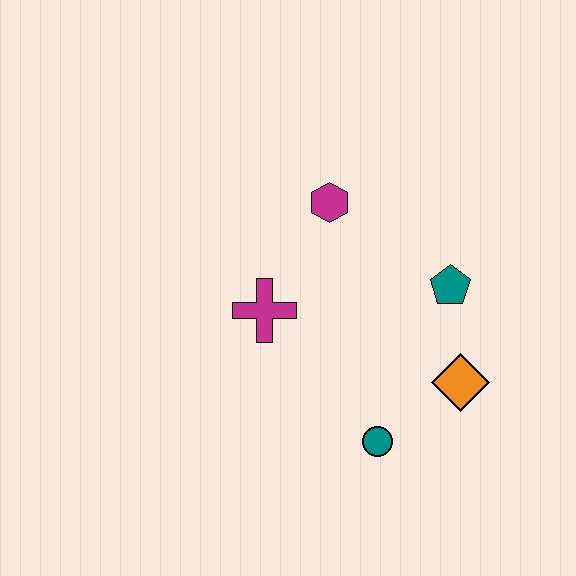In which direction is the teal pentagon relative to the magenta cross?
The teal pentagon is to the right of the magenta cross.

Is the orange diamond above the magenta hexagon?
No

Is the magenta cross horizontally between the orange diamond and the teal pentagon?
No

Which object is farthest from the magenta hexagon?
The teal circle is farthest from the magenta hexagon.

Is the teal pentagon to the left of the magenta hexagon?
No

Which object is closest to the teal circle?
The orange diamond is closest to the teal circle.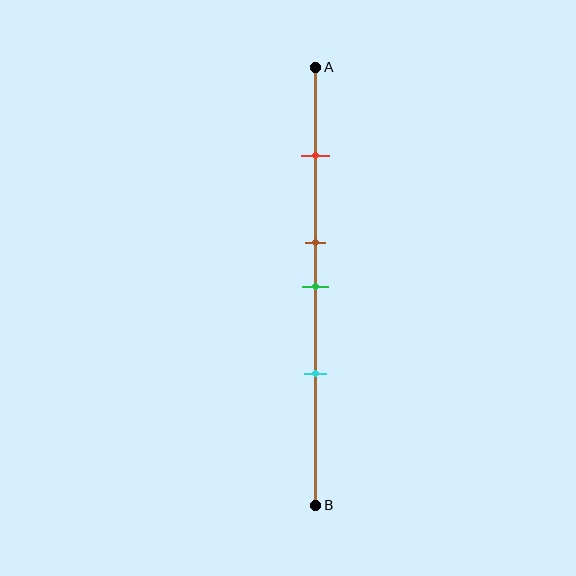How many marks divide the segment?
There are 4 marks dividing the segment.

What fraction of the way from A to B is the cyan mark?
The cyan mark is approximately 70% (0.7) of the way from A to B.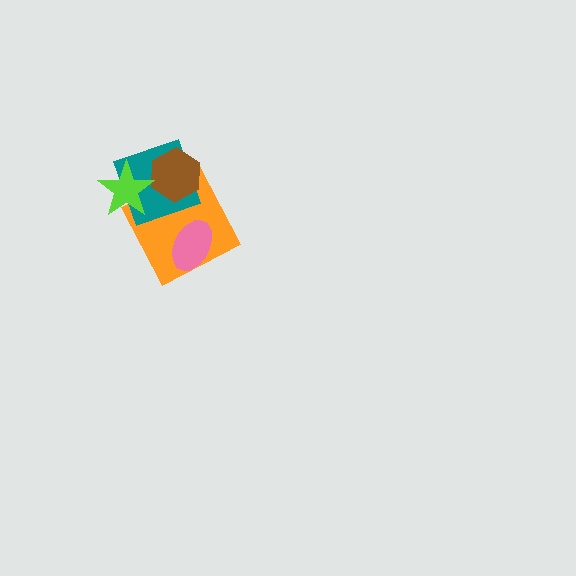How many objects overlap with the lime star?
3 objects overlap with the lime star.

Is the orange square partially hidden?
Yes, it is partially covered by another shape.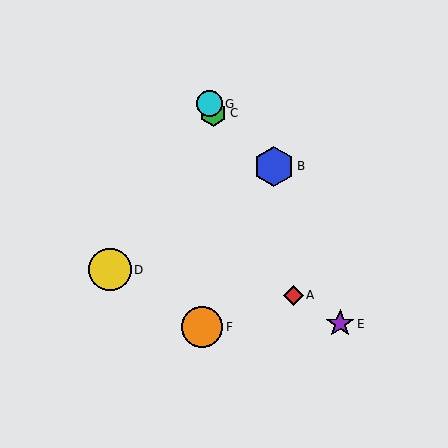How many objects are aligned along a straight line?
3 objects (A, C, G) are aligned along a straight line.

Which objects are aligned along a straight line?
Objects A, C, G are aligned along a straight line.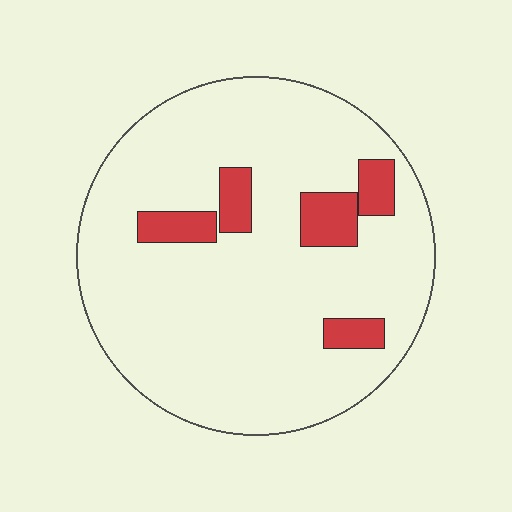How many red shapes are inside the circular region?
5.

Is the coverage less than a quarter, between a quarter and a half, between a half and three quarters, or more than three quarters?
Less than a quarter.